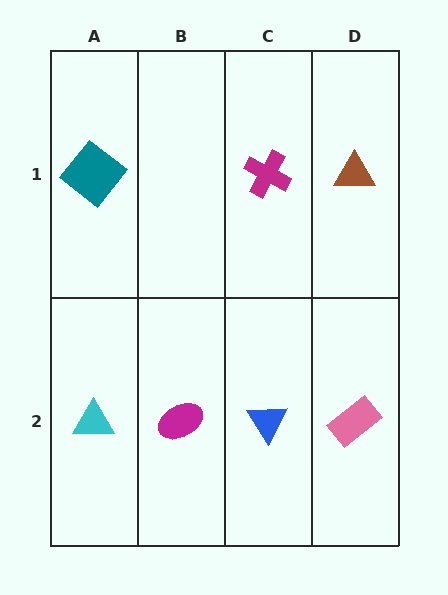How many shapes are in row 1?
3 shapes.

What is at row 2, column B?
A magenta ellipse.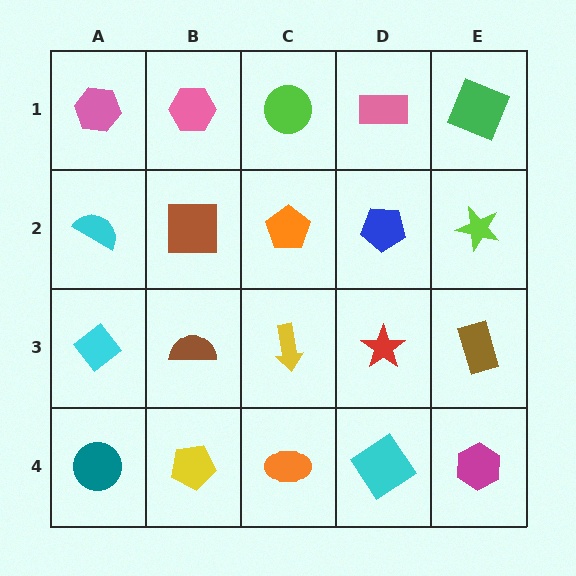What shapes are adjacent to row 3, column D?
A blue pentagon (row 2, column D), a cyan diamond (row 4, column D), a yellow arrow (row 3, column C), a brown rectangle (row 3, column E).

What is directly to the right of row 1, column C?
A pink rectangle.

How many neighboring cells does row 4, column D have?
3.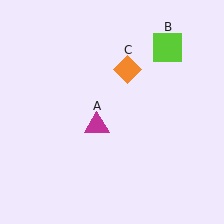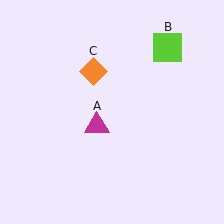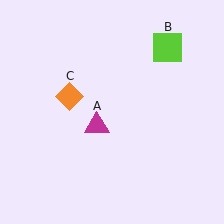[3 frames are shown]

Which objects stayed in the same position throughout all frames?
Magenta triangle (object A) and lime square (object B) remained stationary.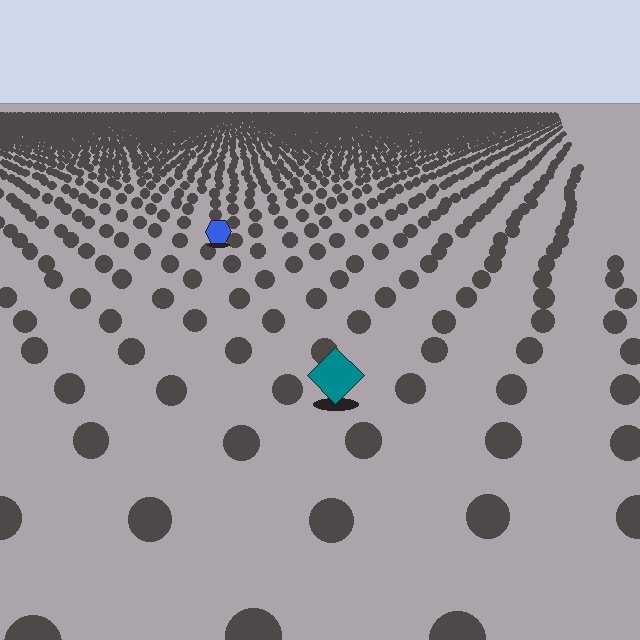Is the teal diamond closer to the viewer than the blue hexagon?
Yes. The teal diamond is closer — you can tell from the texture gradient: the ground texture is coarser near it.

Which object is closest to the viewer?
The teal diamond is closest. The texture marks near it are larger and more spread out.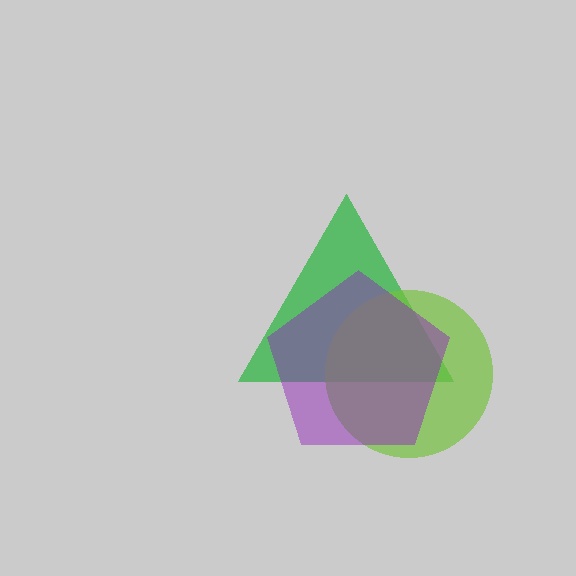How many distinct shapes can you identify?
There are 3 distinct shapes: a green triangle, a lime circle, a purple pentagon.